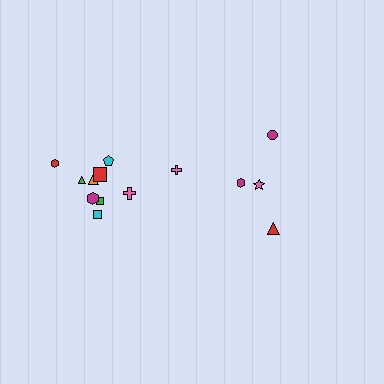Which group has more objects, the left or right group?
The left group.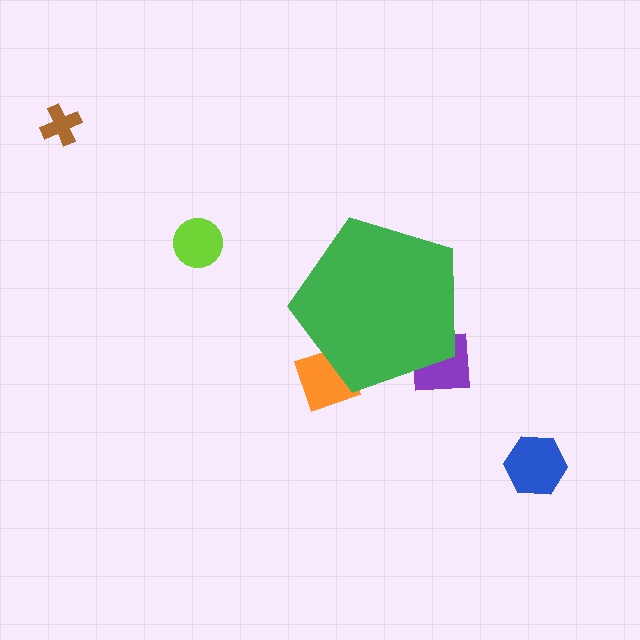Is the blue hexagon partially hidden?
No, the blue hexagon is fully visible.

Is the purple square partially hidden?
Yes, the purple square is partially hidden behind the green pentagon.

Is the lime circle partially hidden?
No, the lime circle is fully visible.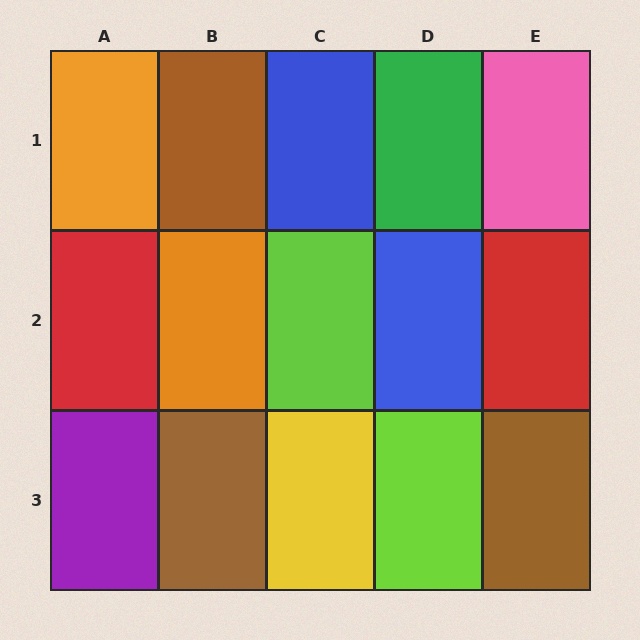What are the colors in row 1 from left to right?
Orange, brown, blue, green, pink.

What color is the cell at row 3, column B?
Brown.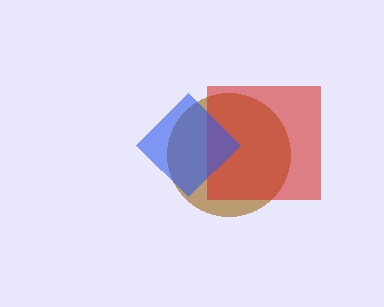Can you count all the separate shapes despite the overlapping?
Yes, there are 3 separate shapes.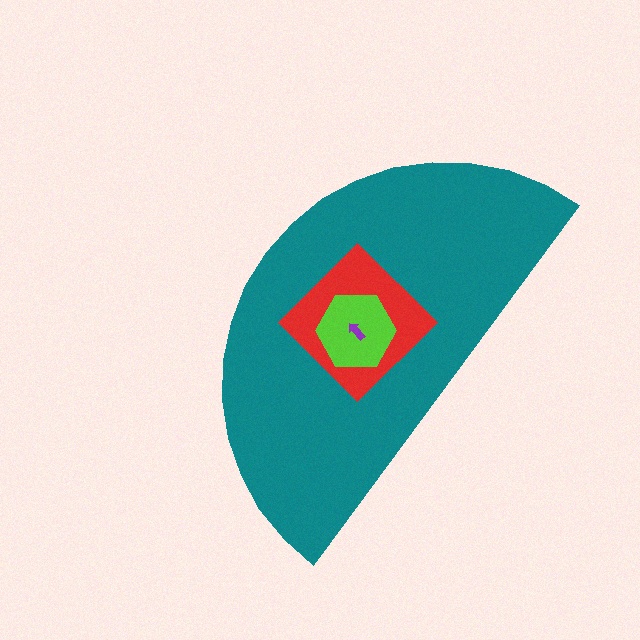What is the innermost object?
The purple arrow.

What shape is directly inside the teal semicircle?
The red diamond.